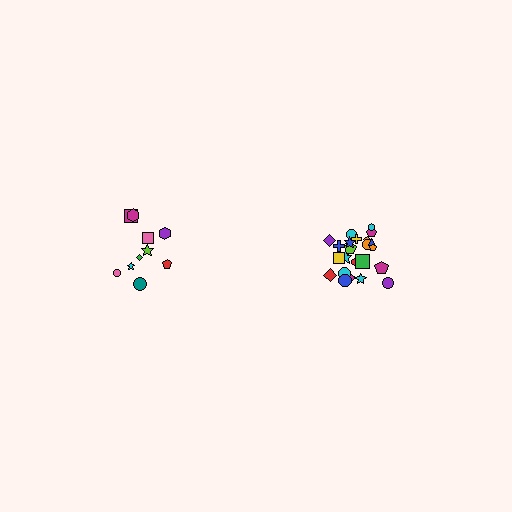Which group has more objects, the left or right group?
The right group.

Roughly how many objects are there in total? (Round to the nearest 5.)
Roughly 35 objects in total.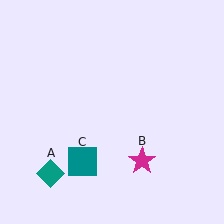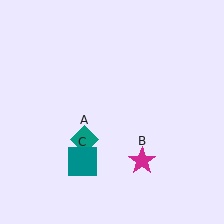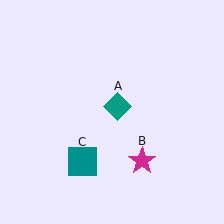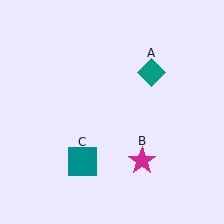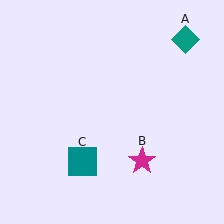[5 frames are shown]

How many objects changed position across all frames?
1 object changed position: teal diamond (object A).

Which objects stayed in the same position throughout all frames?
Magenta star (object B) and teal square (object C) remained stationary.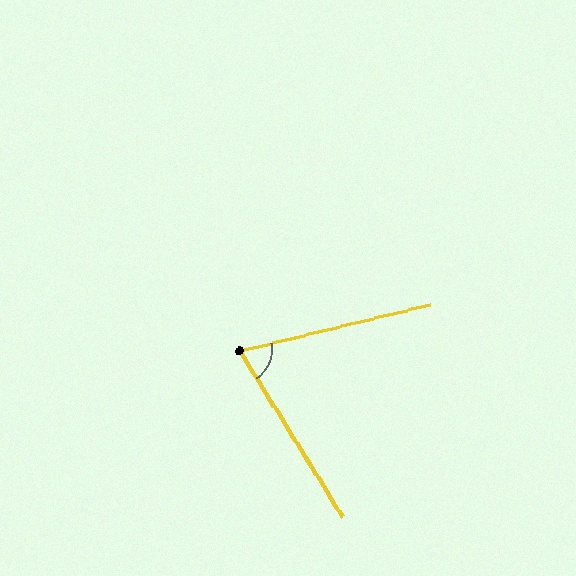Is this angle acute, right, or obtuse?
It is acute.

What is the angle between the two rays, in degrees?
Approximately 72 degrees.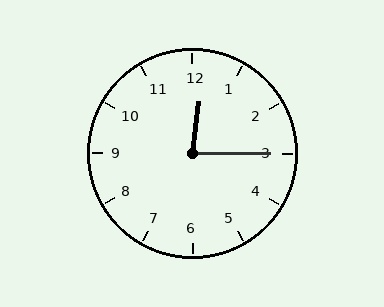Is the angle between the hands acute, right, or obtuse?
It is acute.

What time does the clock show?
12:15.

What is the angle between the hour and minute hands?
Approximately 82 degrees.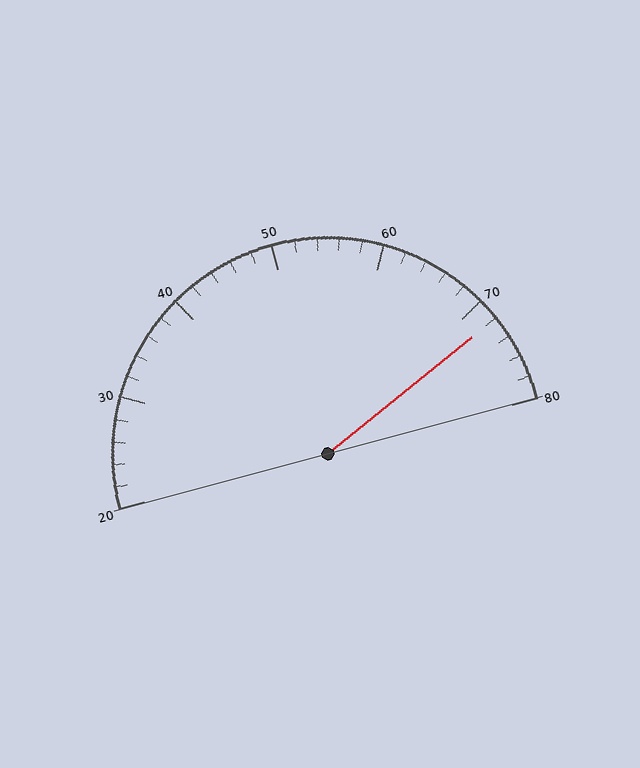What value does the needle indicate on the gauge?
The needle indicates approximately 72.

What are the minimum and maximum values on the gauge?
The gauge ranges from 20 to 80.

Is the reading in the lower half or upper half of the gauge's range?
The reading is in the upper half of the range (20 to 80).